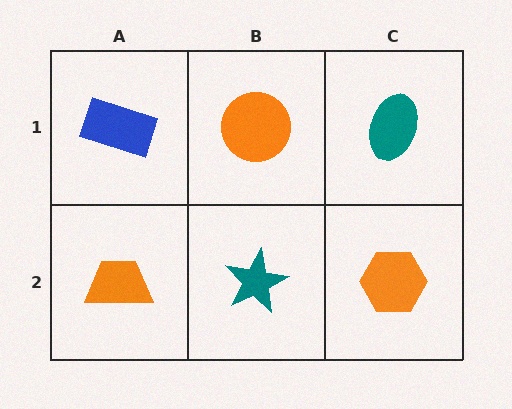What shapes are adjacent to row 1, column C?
An orange hexagon (row 2, column C), an orange circle (row 1, column B).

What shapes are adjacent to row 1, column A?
An orange trapezoid (row 2, column A), an orange circle (row 1, column B).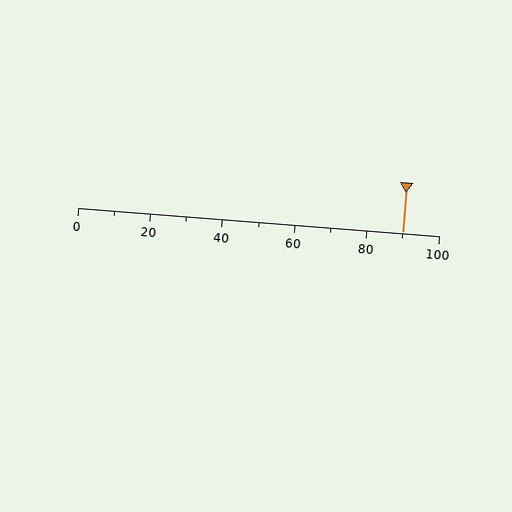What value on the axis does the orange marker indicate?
The marker indicates approximately 90.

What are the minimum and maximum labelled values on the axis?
The axis runs from 0 to 100.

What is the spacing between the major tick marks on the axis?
The major ticks are spaced 20 apart.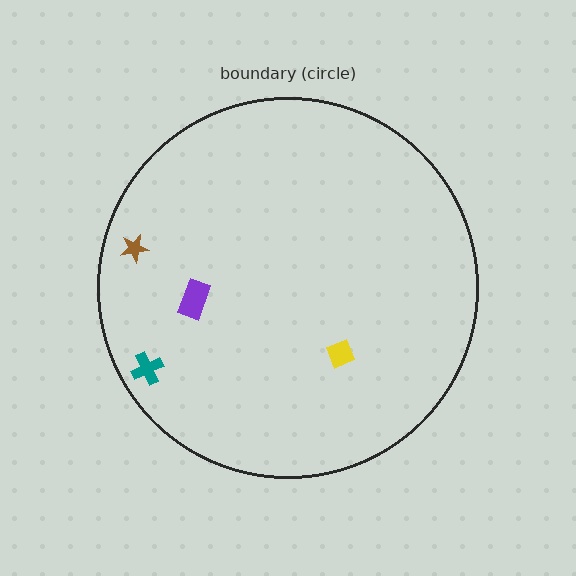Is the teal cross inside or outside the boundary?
Inside.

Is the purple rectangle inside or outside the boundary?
Inside.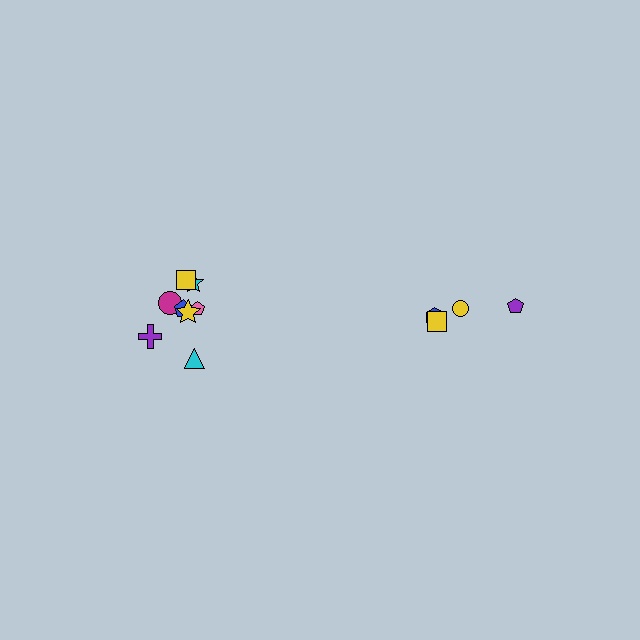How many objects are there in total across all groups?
There are 12 objects.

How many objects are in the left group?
There are 8 objects.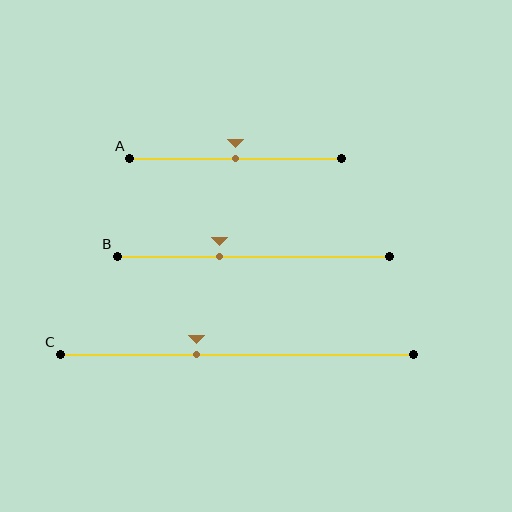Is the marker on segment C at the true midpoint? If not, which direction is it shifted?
No, the marker on segment C is shifted to the left by about 11% of the segment length.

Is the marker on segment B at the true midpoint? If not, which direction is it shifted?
No, the marker on segment B is shifted to the left by about 12% of the segment length.